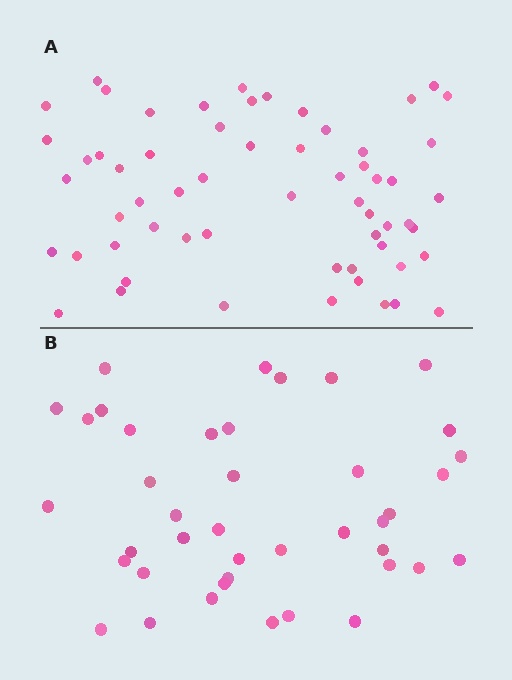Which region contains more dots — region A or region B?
Region A (the top region) has more dots.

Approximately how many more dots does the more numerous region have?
Region A has approximately 20 more dots than region B.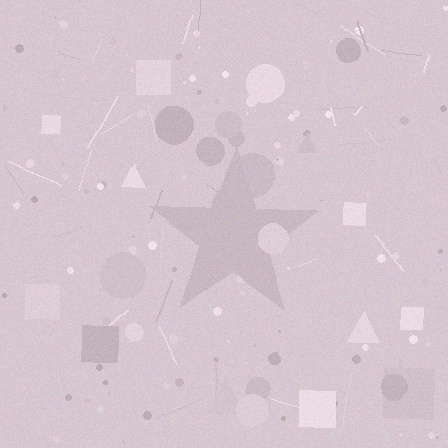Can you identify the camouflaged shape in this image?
The camouflaged shape is a star.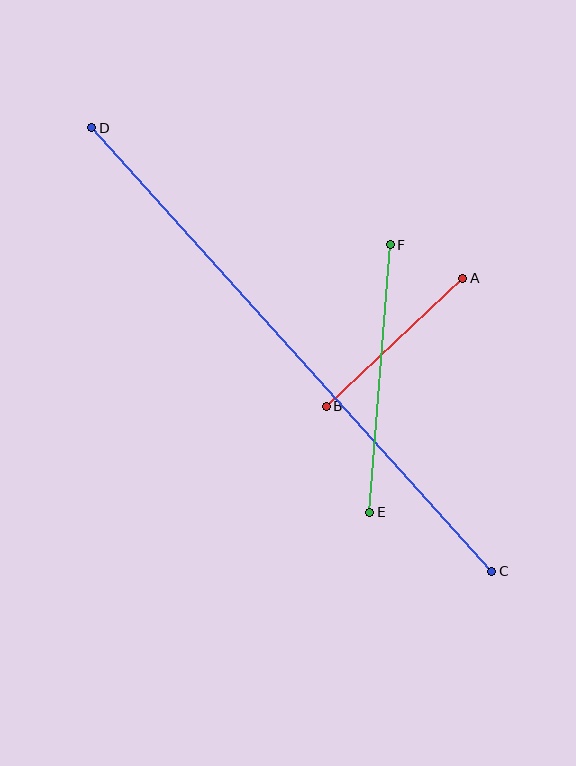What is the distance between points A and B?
The distance is approximately 187 pixels.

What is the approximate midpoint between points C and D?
The midpoint is at approximately (292, 350) pixels.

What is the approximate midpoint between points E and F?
The midpoint is at approximately (380, 379) pixels.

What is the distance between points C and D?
The distance is approximately 597 pixels.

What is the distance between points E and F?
The distance is approximately 268 pixels.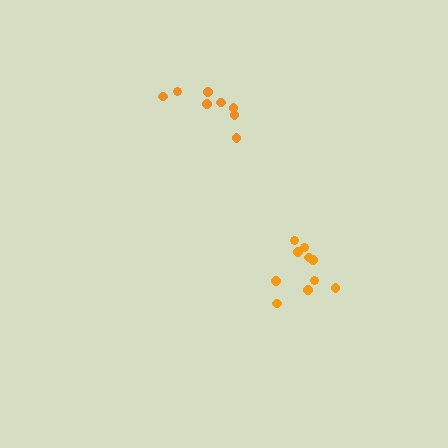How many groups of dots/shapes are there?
There are 2 groups.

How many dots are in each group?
Group 1: 8 dots, Group 2: 10 dots (18 total).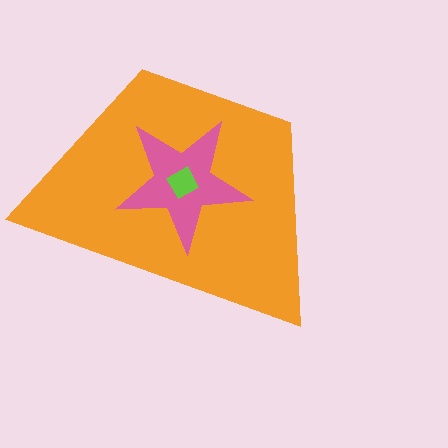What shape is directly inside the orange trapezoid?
The pink star.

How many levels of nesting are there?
3.